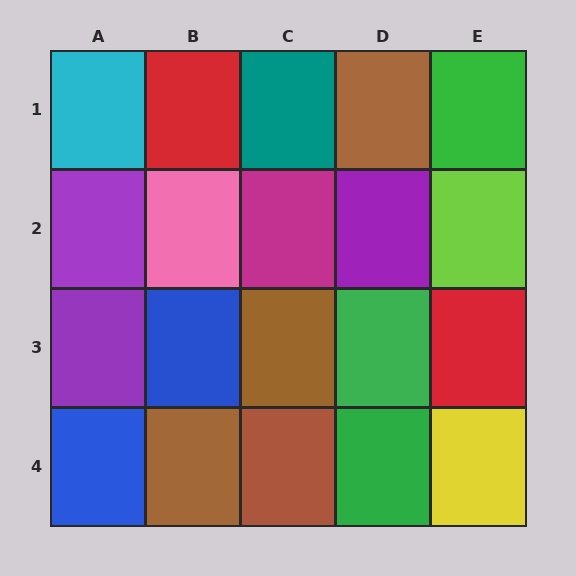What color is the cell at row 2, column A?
Purple.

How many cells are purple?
3 cells are purple.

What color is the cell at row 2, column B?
Pink.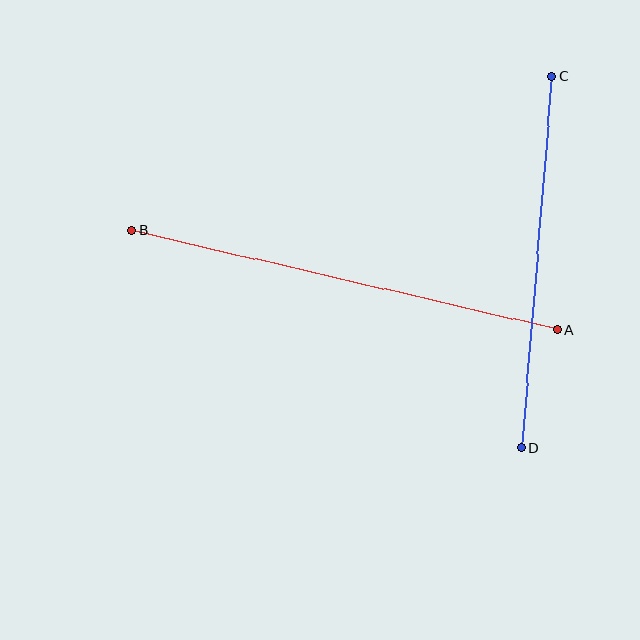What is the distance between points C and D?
The distance is approximately 373 pixels.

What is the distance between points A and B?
The distance is approximately 437 pixels.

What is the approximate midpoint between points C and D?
The midpoint is at approximately (537, 262) pixels.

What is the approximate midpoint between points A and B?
The midpoint is at approximately (345, 280) pixels.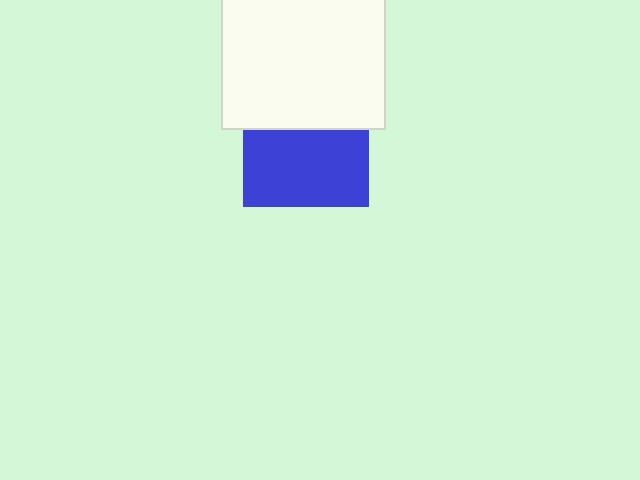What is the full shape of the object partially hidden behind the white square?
The partially hidden object is a blue square.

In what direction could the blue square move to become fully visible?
The blue square could move down. That would shift it out from behind the white square entirely.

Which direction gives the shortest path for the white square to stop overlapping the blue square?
Moving up gives the shortest separation.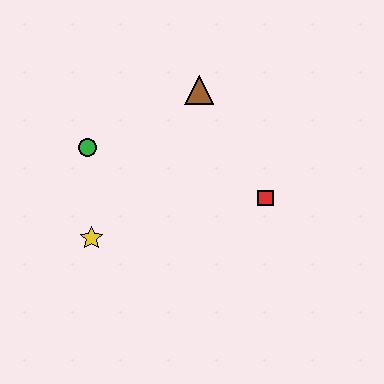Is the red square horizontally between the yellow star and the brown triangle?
No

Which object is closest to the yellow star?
The green circle is closest to the yellow star.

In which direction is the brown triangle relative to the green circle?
The brown triangle is to the right of the green circle.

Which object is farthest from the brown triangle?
The yellow star is farthest from the brown triangle.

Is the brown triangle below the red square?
No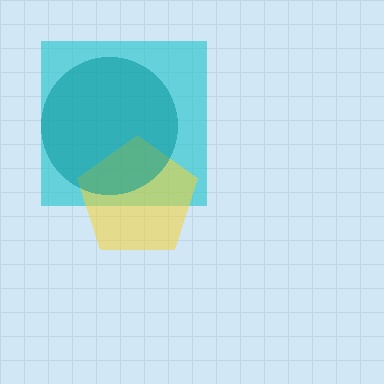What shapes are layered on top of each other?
The layered shapes are: a cyan square, a yellow pentagon, a teal circle.